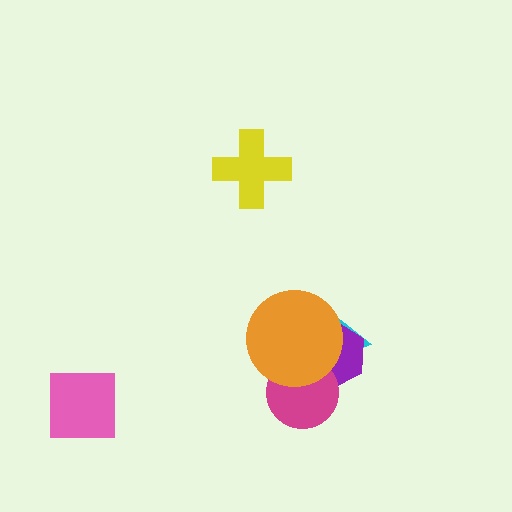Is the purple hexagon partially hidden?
Yes, it is partially covered by another shape.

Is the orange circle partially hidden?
No, no other shape covers it.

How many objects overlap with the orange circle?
3 objects overlap with the orange circle.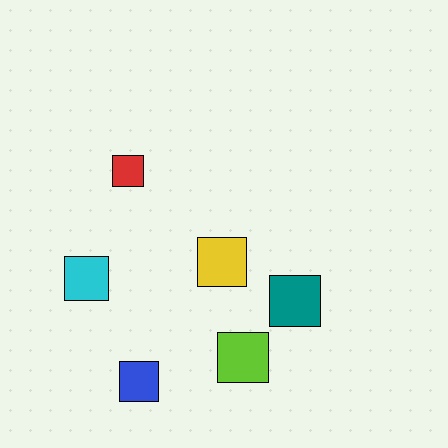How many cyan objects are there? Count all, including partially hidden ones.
There is 1 cyan object.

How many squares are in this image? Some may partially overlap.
There are 6 squares.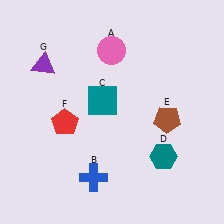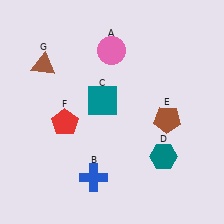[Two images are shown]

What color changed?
The triangle (G) changed from purple in Image 1 to brown in Image 2.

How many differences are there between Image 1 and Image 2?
There is 1 difference between the two images.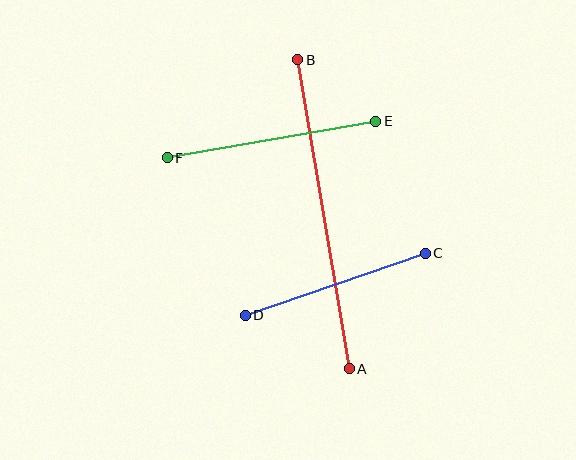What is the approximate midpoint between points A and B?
The midpoint is at approximately (324, 214) pixels.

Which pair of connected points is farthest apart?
Points A and B are farthest apart.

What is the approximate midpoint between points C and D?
The midpoint is at approximately (335, 284) pixels.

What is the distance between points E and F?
The distance is approximately 212 pixels.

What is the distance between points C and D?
The distance is approximately 190 pixels.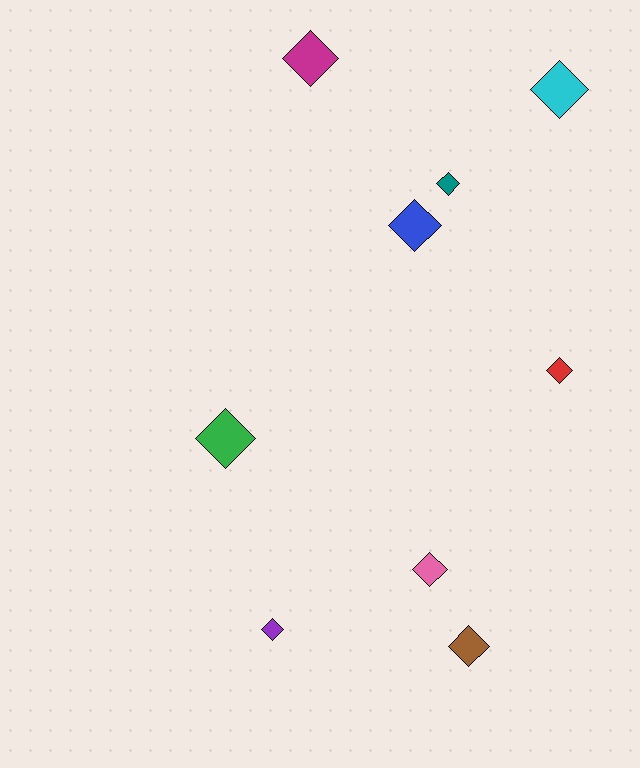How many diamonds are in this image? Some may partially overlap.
There are 9 diamonds.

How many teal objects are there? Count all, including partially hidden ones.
There is 1 teal object.